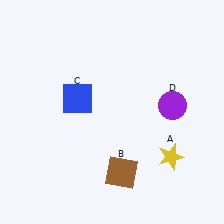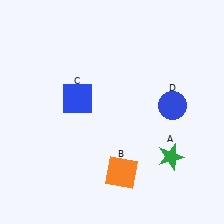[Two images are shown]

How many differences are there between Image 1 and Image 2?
There are 3 differences between the two images.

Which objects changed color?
A changed from yellow to green. B changed from brown to orange. D changed from purple to blue.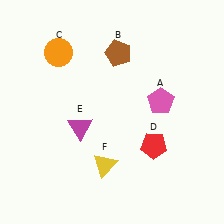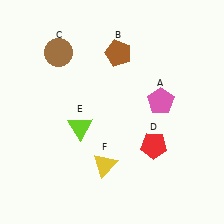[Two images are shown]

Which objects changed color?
C changed from orange to brown. E changed from magenta to lime.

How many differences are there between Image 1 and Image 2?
There are 2 differences between the two images.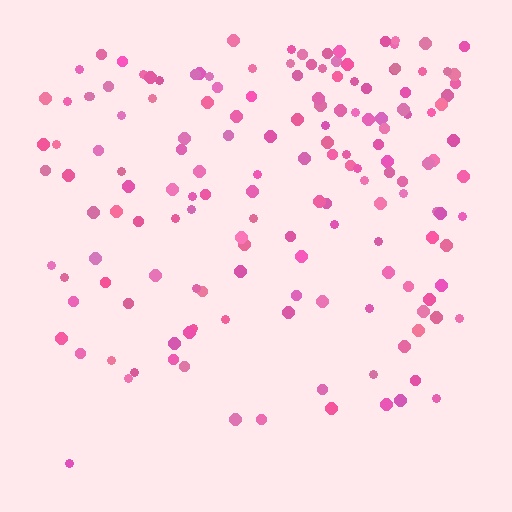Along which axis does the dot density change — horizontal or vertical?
Vertical.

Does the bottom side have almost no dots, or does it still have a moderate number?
Still a moderate number, just noticeably fewer than the top.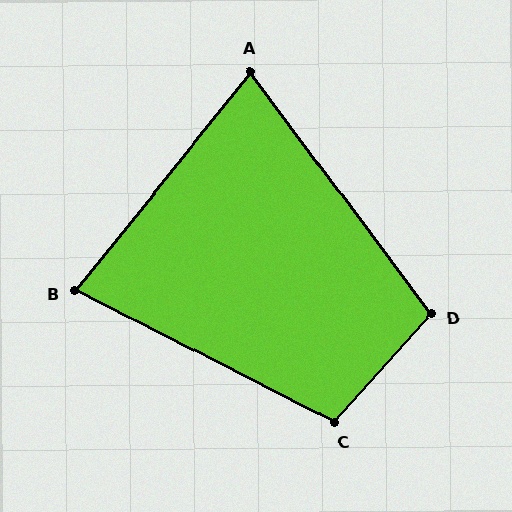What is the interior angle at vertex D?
Approximately 102 degrees (obtuse).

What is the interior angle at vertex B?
Approximately 78 degrees (acute).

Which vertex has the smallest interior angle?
A, at approximately 76 degrees.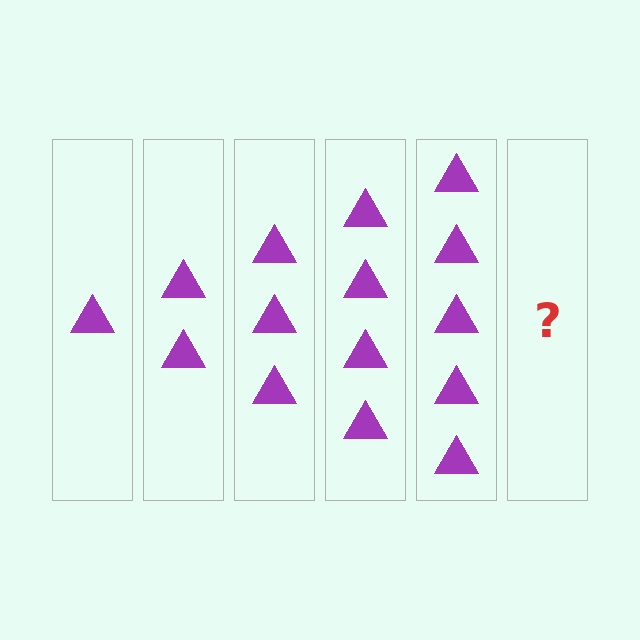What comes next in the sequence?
The next element should be 6 triangles.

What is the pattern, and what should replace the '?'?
The pattern is that each step adds one more triangle. The '?' should be 6 triangles.